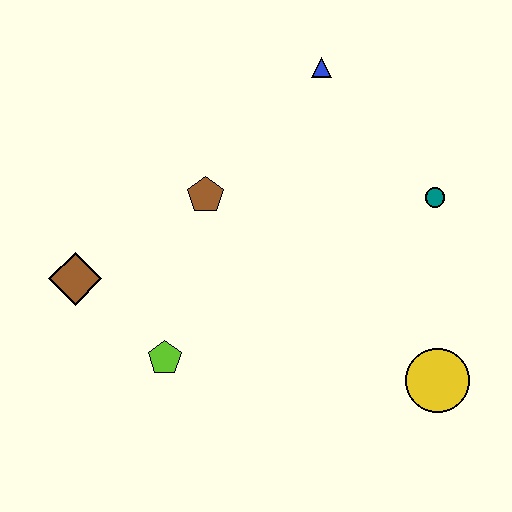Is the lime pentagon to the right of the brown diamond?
Yes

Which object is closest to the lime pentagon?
The brown diamond is closest to the lime pentagon.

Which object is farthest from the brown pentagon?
The yellow circle is farthest from the brown pentagon.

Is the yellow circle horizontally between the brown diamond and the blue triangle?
No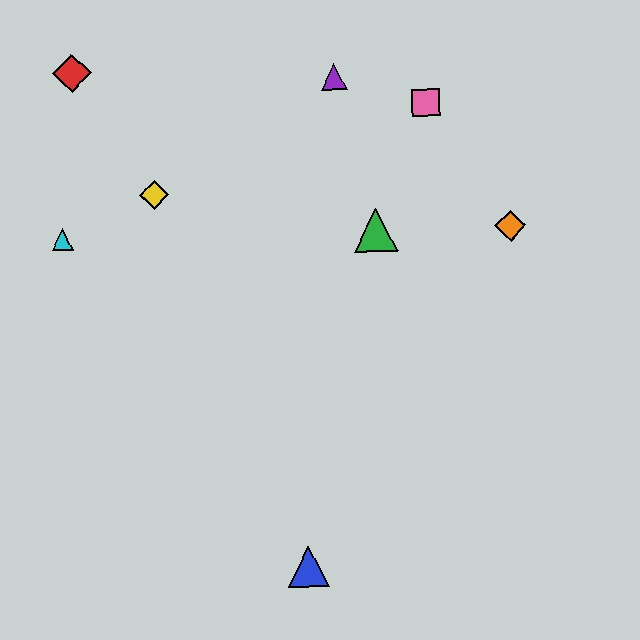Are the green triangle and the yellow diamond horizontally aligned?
No, the green triangle is at y≈230 and the yellow diamond is at y≈195.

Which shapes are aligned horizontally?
The green triangle, the orange diamond, the cyan triangle are aligned horizontally.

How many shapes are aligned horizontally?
3 shapes (the green triangle, the orange diamond, the cyan triangle) are aligned horizontally.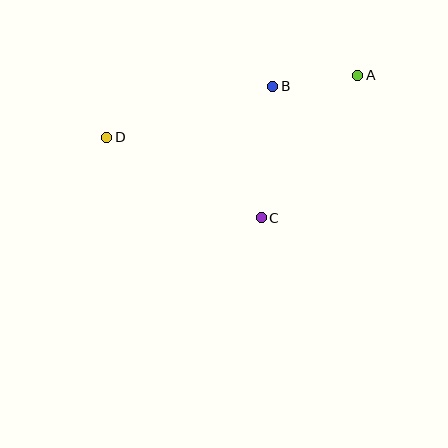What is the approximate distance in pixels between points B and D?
The distance between B and D is approximately 174 pixels.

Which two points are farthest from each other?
Points A and D are farthest from each other.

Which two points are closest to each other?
Points A and B are closest to each other.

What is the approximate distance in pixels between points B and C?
The distance between B and C is approximately 132 pixels.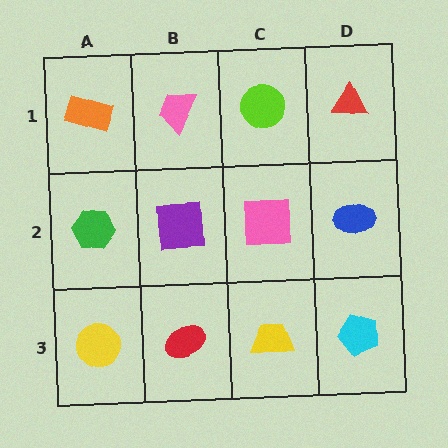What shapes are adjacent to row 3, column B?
A purple square (row 2, column B), a yellow circle (row 3, column A), a yellow trapezoid (row 3, column C).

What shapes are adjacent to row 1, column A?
A green hexagon (row 2, column A), a pink trapezoid (row 1, column B).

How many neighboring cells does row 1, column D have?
2.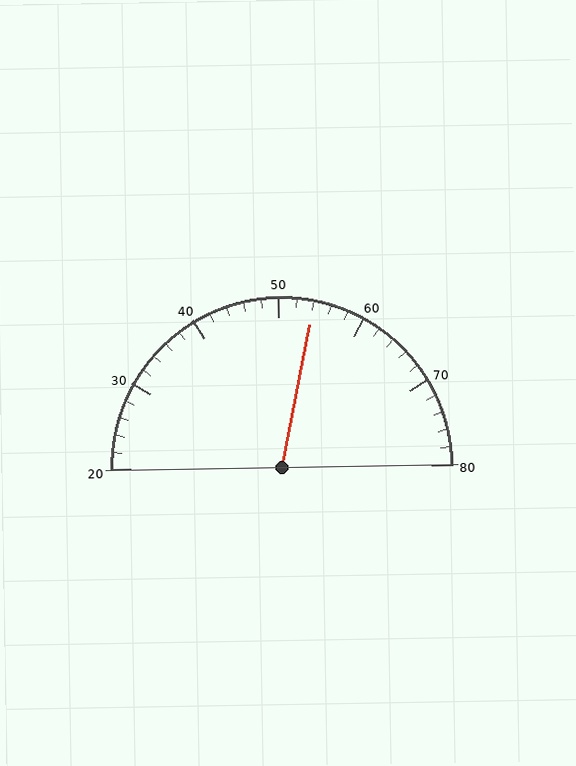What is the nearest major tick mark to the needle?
The nearest major tick mark is 50.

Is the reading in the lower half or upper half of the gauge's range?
The reading is in the upper half of the range (20 to 80).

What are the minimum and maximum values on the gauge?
The gauge ranges from 20 to 80.